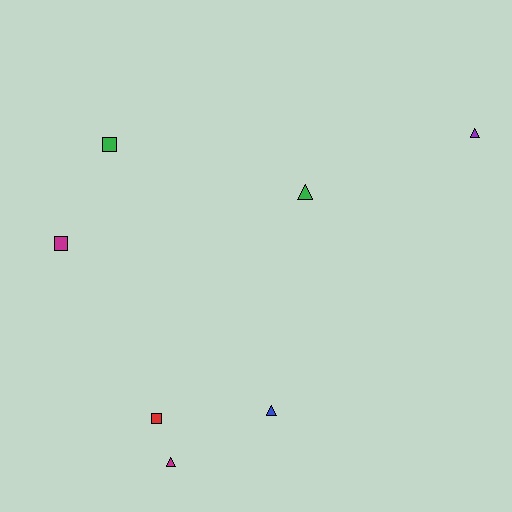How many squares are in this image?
There are 3 squares.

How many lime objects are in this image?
There are no lime objects.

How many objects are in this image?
There are 7 objects.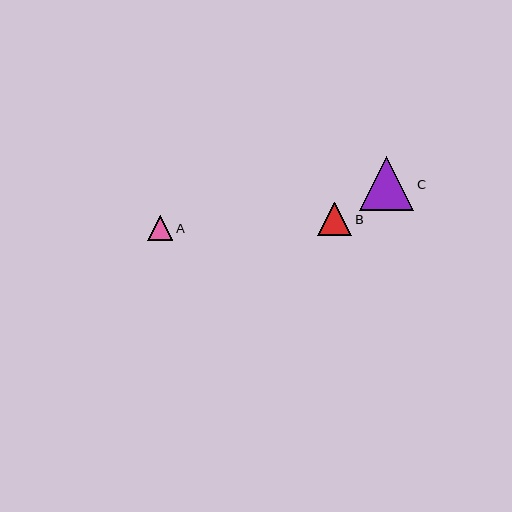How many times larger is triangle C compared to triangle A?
Triangle C is approximately 2.1 times the size of triangle A.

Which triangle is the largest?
Triangle C is the largest with a size of approximately 54 pixels.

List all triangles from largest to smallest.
From largest to smallest: C, B, A.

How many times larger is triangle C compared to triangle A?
Triangle C is approximately 2.1 times the size of triangle A.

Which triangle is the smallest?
Triangle A is the smallest with a size of approximately 25 pixels.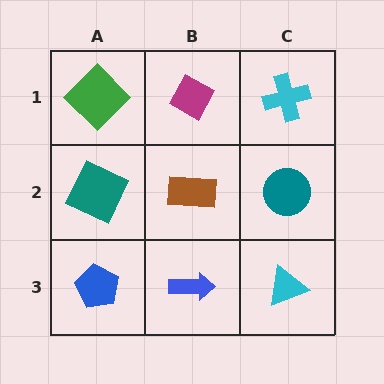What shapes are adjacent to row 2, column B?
A magenta diamond (row 1, column B), a blue arrow (row 3, column B), a teal square (row 2, column A), a teal circle (row 2, column C).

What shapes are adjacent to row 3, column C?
A teal circle (row 2, column C), a blue arrow (row 3, column B).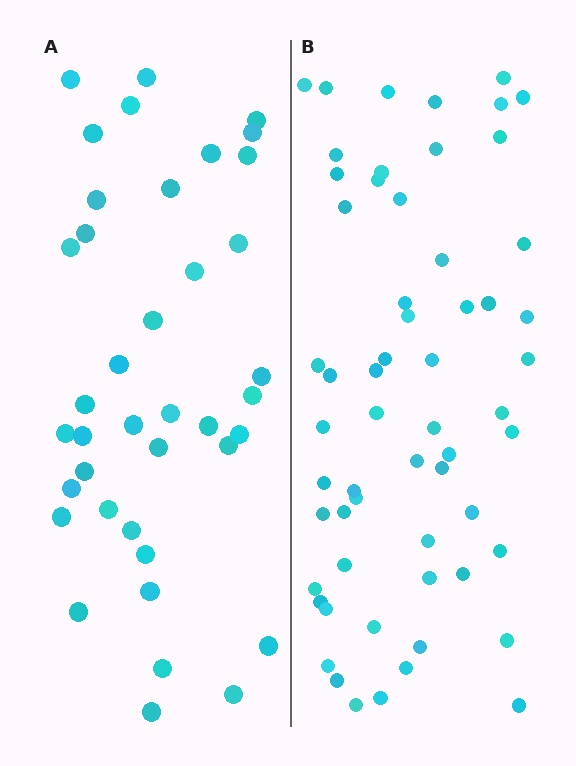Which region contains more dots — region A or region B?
Region B (the right region) has more dots.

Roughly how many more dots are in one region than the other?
Region B has approximately 20 more dots than region A.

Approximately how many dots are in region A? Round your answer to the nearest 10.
About 40 dots. (The exact count is 39, which rounds to 40.)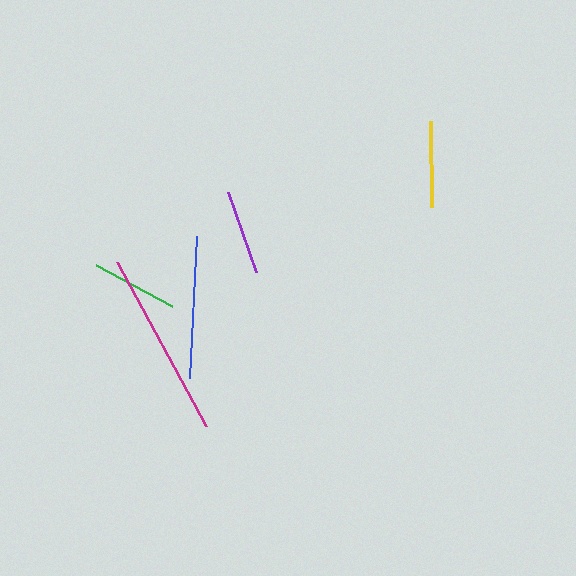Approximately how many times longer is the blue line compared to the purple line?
The blue line is approximately 1.7 times the length of the purple line.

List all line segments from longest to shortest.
From longest to shortest: magenta, blue, green, yellow, purple.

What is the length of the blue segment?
The blue segment is approximately 141 pixels long.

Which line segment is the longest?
The magenta line is the longest at approximately 186 pixels.